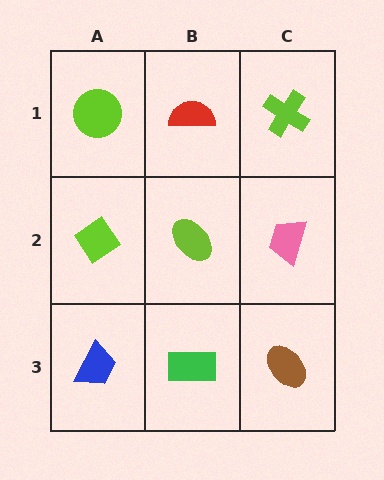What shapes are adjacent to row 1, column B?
A lime ellipse (row 2, column B), a lime circle (row 1, column A), a lime cross (row 1, column C).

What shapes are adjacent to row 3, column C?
A pink trapezoid (row 2, column C), a green rectangle (row 3, column B).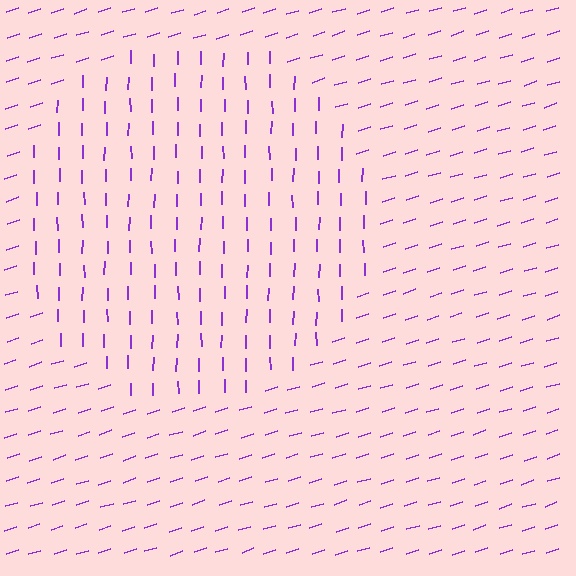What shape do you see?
I see a circle.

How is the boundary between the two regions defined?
The boundary is defined purely by a change in line orientation (approximately 72 degrees difference). All lines are the same color and thickness.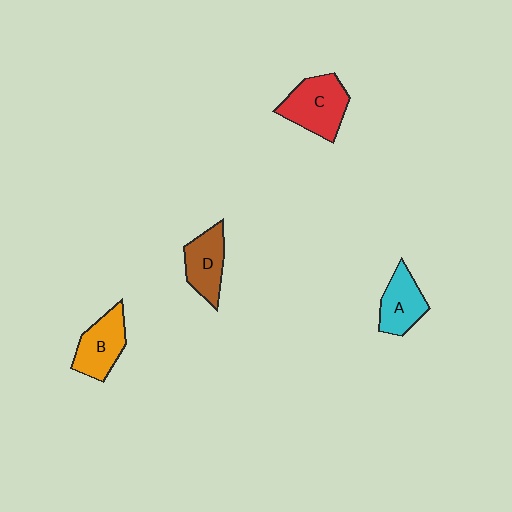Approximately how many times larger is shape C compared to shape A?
Approximately 1.3 times.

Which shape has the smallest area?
Shape A (cyan).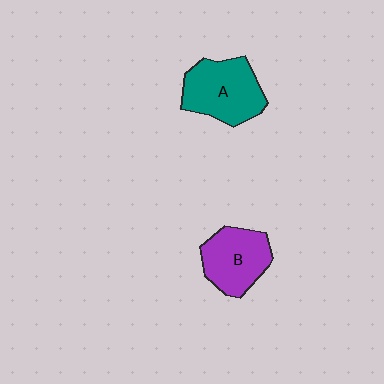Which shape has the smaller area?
Shape B (purple).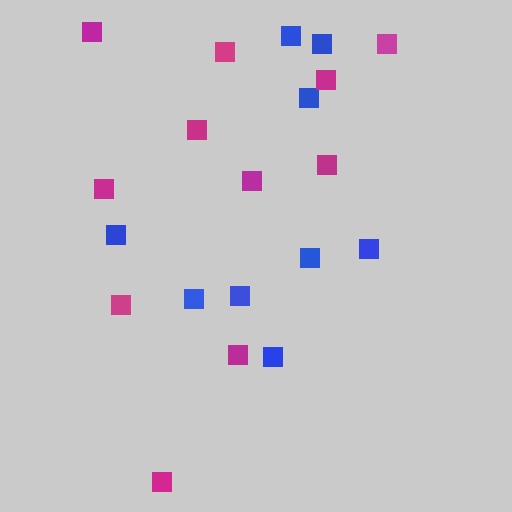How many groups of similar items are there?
There are 2 groups: one group of blue squares (9) and one group of magenta squares (11).